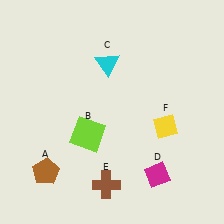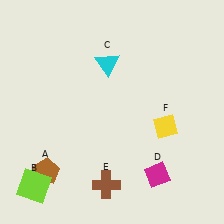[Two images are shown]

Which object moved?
The lime square (B) moved left.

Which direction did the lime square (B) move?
The lime square (B) moved left.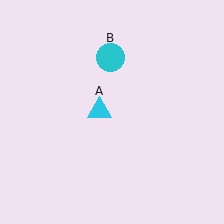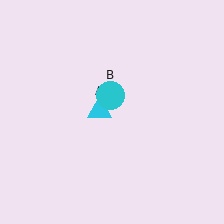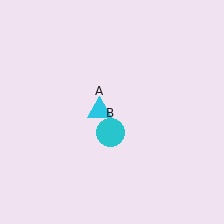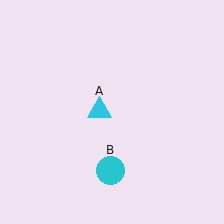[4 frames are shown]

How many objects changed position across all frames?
1 object changed position: cyan circle (object B).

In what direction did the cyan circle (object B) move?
The cyan circle (object B) moved down.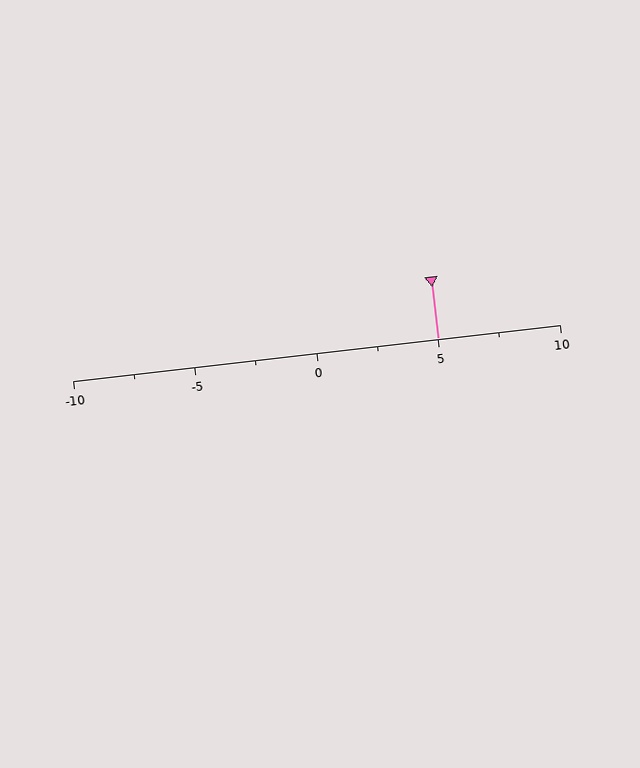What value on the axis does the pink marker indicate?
The marker indicates approximately 5.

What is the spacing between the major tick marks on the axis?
The major ticks are spaced 5 apart.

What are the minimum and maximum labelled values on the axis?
The axis runs from -10 to 10.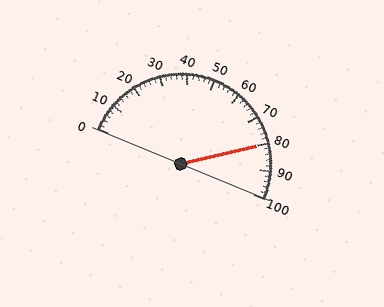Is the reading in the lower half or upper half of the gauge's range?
The reading is in the upper half of the range (0 to 100).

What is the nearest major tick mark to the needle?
The nearest major tick mark is 80.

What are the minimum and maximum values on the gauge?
The gauge ranges from 0 to 100.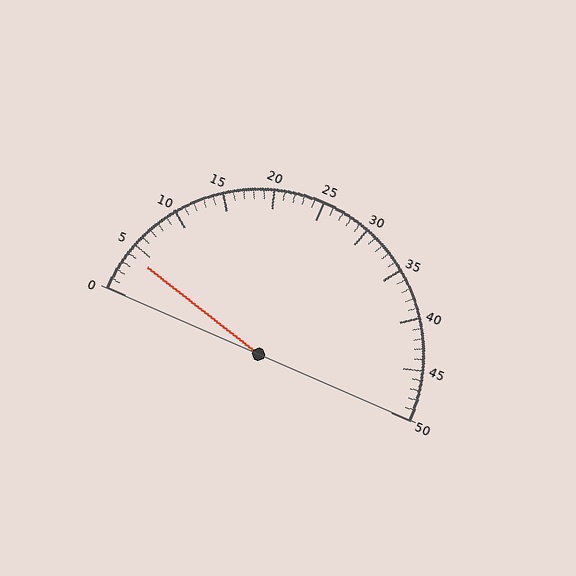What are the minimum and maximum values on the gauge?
The gauge ranges from 0 to 50.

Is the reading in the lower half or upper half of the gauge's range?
The reading is in the lower half of the range (0 to 50).